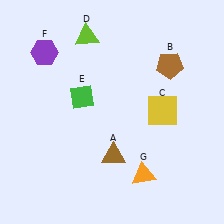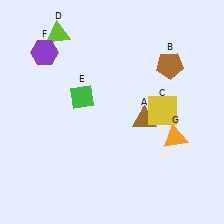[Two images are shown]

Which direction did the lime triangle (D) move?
The lime triangle (D) moved left.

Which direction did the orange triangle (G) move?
The orange triangle (G) moved up.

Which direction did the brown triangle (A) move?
The brown triangle (A) moved up.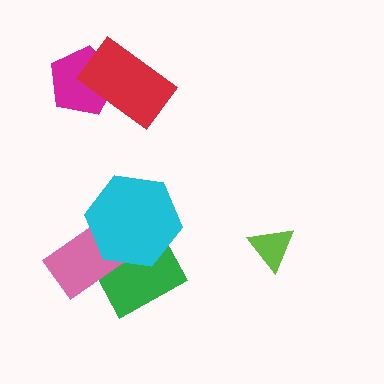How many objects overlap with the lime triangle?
0 objects overlap with the lime triangle.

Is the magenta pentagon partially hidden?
Yes, it is partially covered by another shape.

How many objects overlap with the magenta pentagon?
1 object overlaps with the magenta pentagon.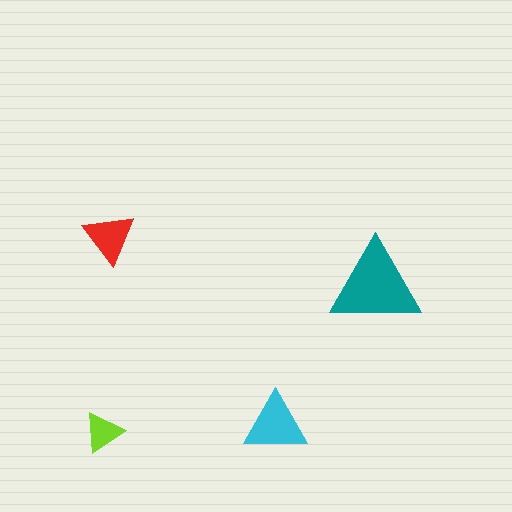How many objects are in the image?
There are 4 objects in the image.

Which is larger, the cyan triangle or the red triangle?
The cyan one.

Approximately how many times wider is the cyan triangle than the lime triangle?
About 1.5 times wider.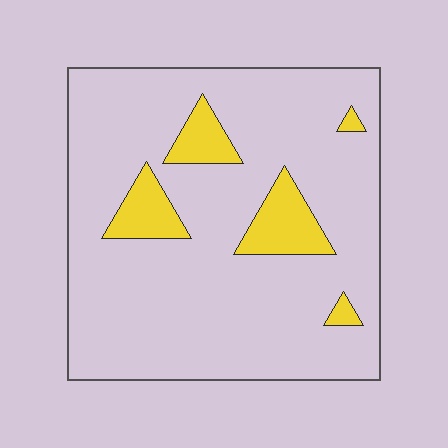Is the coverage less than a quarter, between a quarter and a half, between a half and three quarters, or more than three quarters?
Less than a quarter.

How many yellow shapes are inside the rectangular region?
5.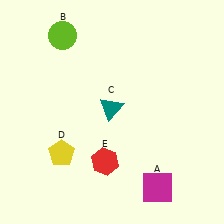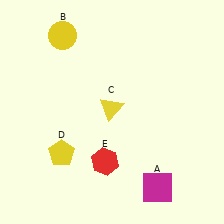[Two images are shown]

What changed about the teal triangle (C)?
In Image 1, C is teal. In Image 2, it changed to yellow.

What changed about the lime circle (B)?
In Image 1, B is lime. In Image 2, it changed to yellow.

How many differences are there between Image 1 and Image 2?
There are 2 differences between the two images.